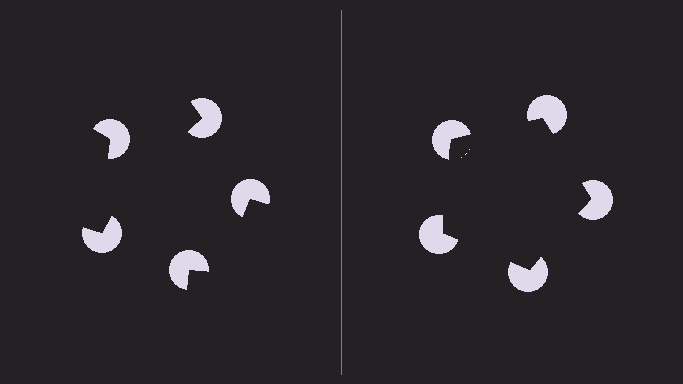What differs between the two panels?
The pac-man discs are positioned identically on both sides; only the wedge orientations differ. On the right they align to a pentagon; on the left they are misaligned.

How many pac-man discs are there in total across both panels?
10 — 5 on each side.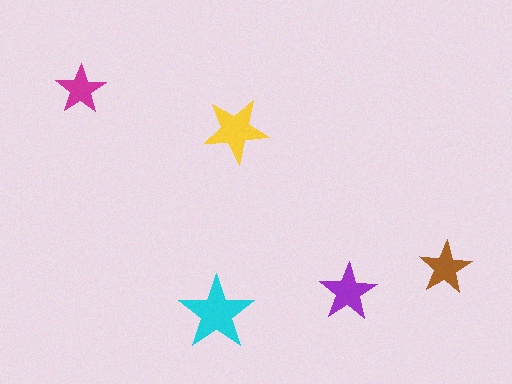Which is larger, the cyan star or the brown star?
The cyan one.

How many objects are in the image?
There are 5 objects in the image.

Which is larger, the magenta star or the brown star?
The brown one.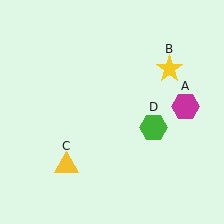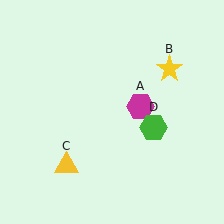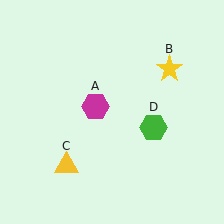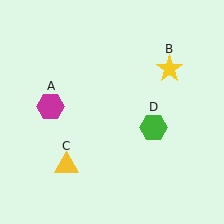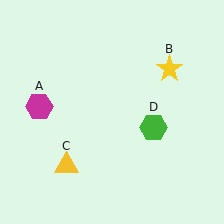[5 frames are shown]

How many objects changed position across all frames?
1 object changed position: magenta hexagon (object A).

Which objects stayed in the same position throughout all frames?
Yellow star (object B) and yellow triangle (object C) and green hexagon (object D) remained stationary.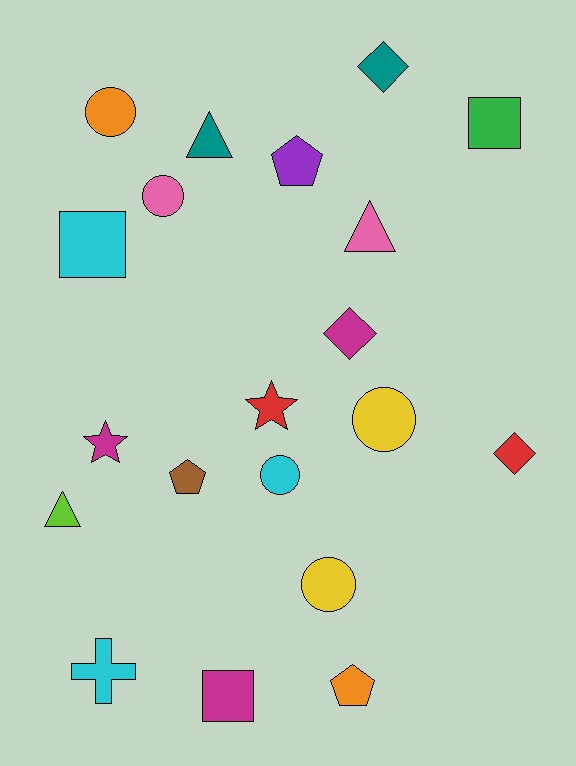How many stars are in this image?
There are 2 stars.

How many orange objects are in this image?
There are 2 orange objects.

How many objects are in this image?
There are 20 objects.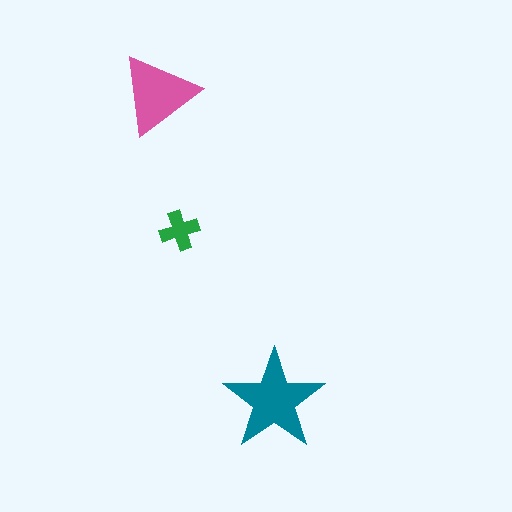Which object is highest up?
The pink triangle is topmost.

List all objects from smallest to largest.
The green cross, the pink triangle, the teal star.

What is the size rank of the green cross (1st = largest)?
3rd.